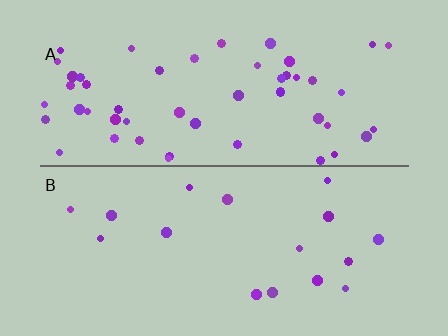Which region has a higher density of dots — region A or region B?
A (the top).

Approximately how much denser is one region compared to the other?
Approximately 3.0× — region A over region B.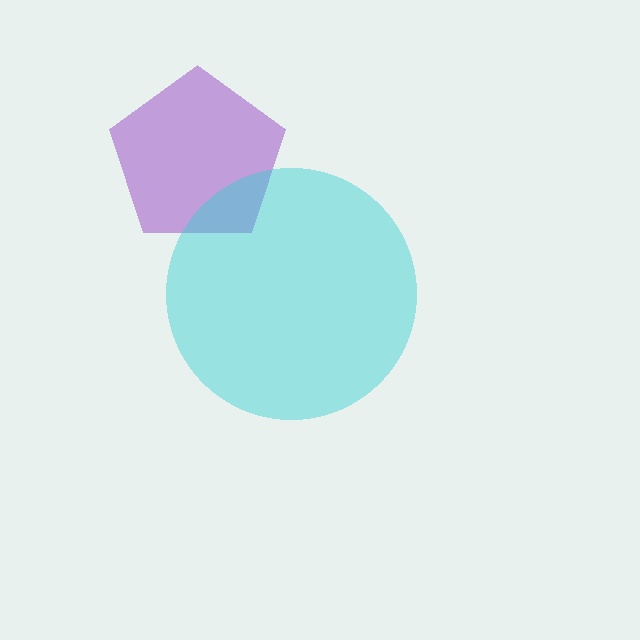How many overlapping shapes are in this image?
There are 2 overlapping shapes in the image.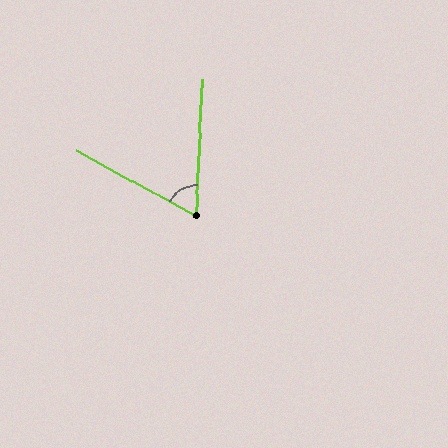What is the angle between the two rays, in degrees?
Approximately 64 degrees.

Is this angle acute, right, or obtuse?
It is acute.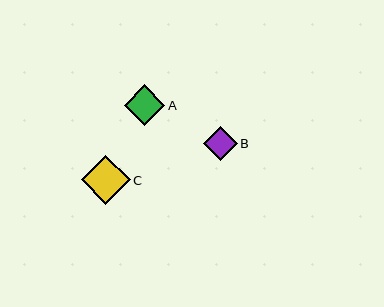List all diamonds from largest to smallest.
From largest to smallest: C, A, B.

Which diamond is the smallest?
Diamond B is the smallest with a size of approximately 33 pixels.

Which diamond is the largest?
Diamond C is the largest with a size of approximately 49 pixels.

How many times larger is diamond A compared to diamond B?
Diamond A is approximately 1.2 times the size of diamond B.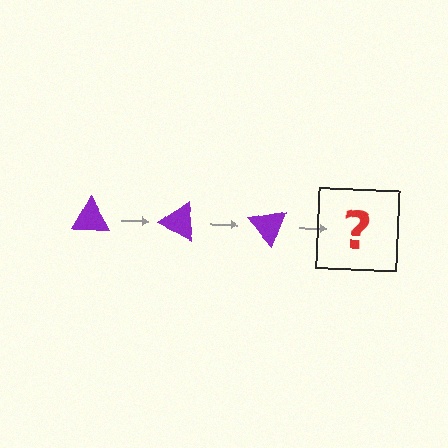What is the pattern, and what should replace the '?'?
The pattern is that the triangle rotates 25 degrees each step. The '?' should be a purple triangle rotated 75 degrees.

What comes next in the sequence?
The next element should be a purple triangle rotated 75 degrees.